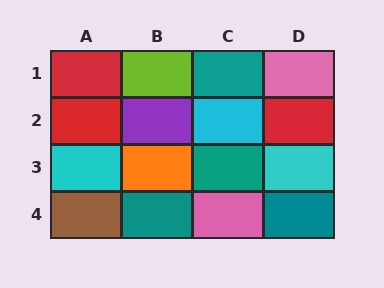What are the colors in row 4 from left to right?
Brown, teal, pink, teal.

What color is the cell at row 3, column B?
Orange.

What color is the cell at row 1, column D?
Pink.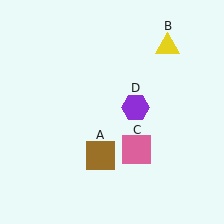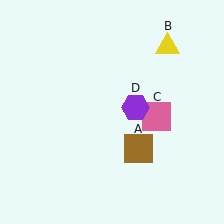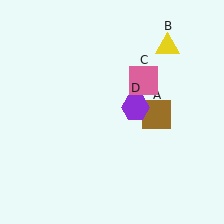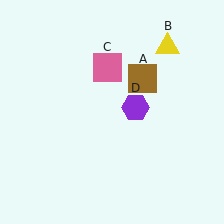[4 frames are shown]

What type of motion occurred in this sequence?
The brown square (object A), pink square (object C) rotated counterclockwise around the center of the scene.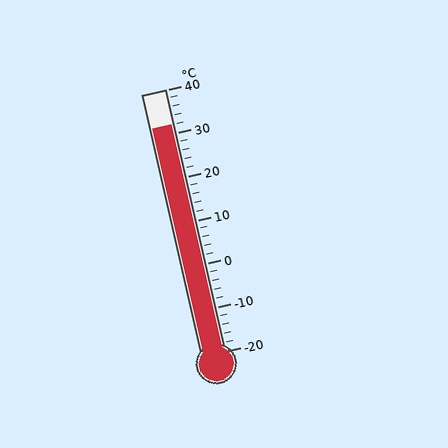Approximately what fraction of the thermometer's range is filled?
The thermometer is filled to approximately 85% of its range.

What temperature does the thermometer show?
The thermometer shows approximately 32°C.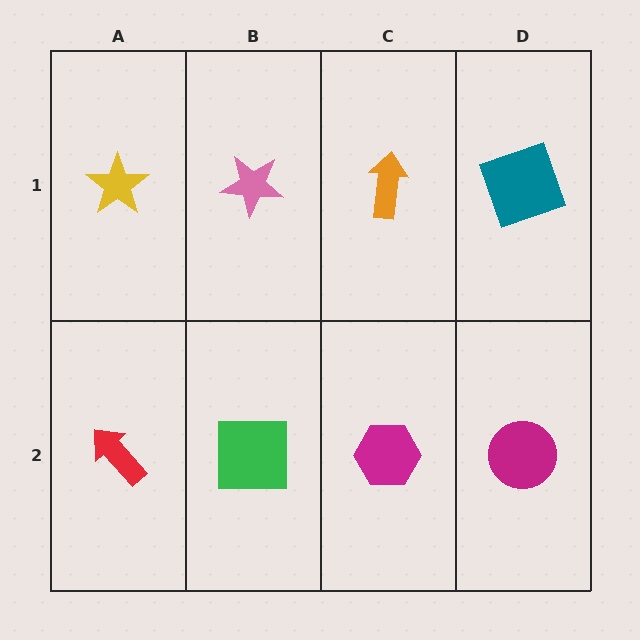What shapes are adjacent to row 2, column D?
A teal square (row 1, column D), a magenta hexagon (row 2, column C).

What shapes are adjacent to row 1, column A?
A red arrow (row 2, column A), a pink star (row 1, column B).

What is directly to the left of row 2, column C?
A green square.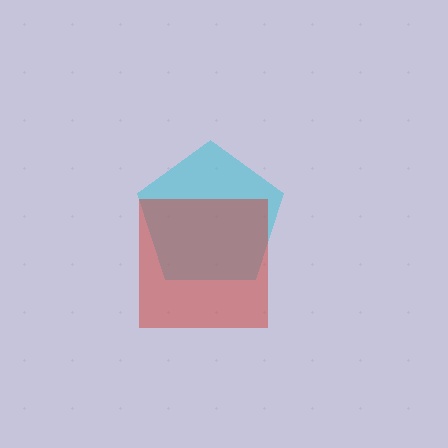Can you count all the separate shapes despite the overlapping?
Yes, there are 2 separate shapes.